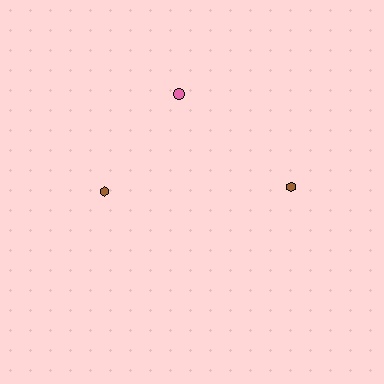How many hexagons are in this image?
There are 2 hexagons.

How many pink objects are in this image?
There is 1 pink object.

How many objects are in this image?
There are 3 objects.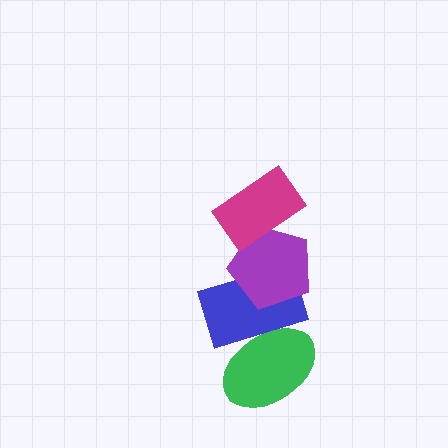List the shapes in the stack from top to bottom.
From top to bottom: the magenta rectangle, the purple pentagon, the blue rectangle, the green ellipse.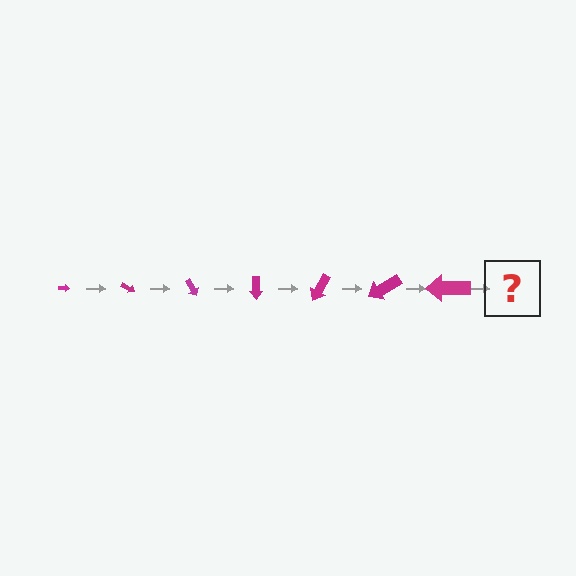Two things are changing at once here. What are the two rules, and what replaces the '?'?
The two rules are that the arrow grows larger each step and it rotates 30 degrees each step. The '?' should be an arrow, larger than the previous one and rotated 210 degrees from the start.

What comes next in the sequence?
The next element should be an arrow, larger than the previous one and rotated 210 degrees from the start.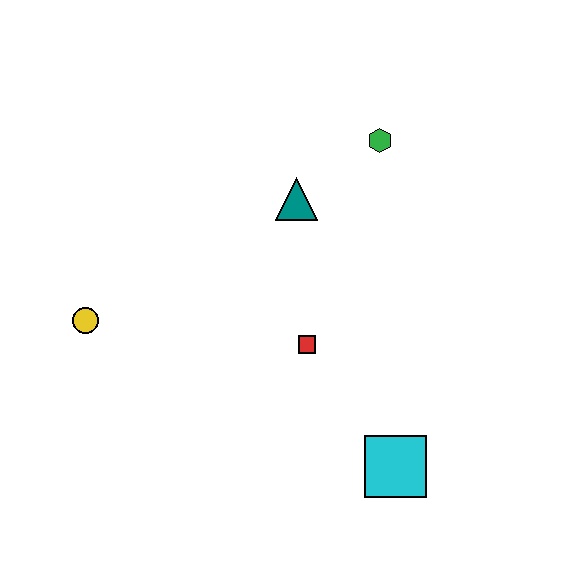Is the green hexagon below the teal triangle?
No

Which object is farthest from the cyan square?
The yellow circle is farthest from the cyan square.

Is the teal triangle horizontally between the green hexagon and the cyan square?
No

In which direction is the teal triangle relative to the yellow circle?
The teal triangle is to the right of the yellow circle.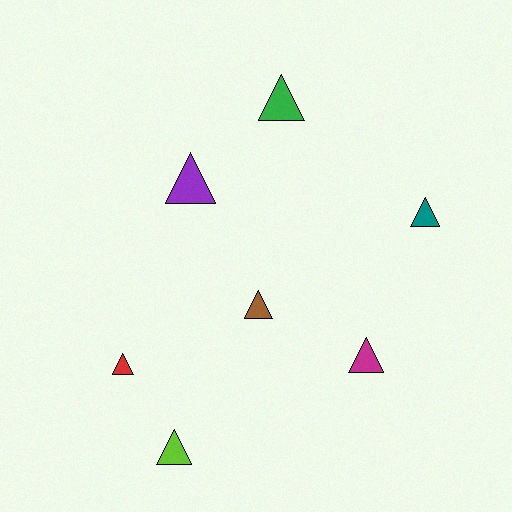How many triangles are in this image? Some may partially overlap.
There are 7 triangles.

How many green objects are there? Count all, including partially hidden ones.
There is 1 green object.